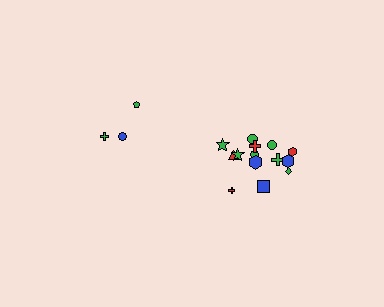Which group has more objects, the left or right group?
The right group.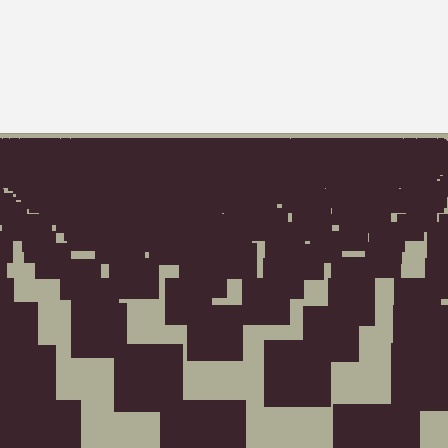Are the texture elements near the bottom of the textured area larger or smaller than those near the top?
Larger. Near the bottom, elements are closer to the viewer and appear at a bigger on-screen size.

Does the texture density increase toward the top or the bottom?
Density increases toward the top.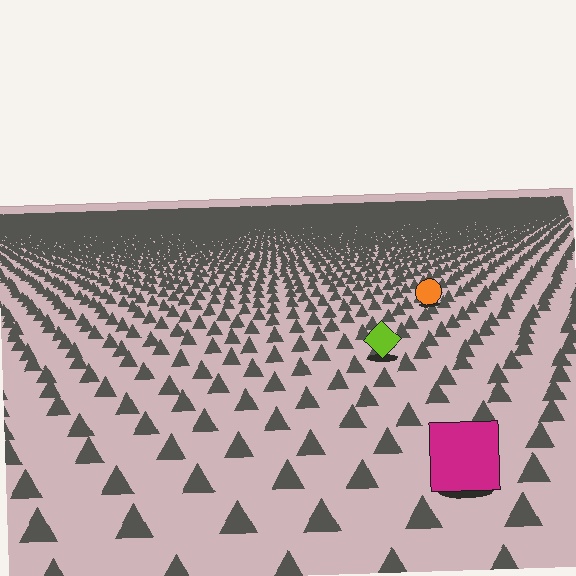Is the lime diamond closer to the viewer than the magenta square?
No. The magenta square is closer — you can tell from the texture gradient: the ground texture is coarser near it.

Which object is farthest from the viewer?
The orange circle is farthest from the viewer. It appears smaller and the ground texture around it is denser.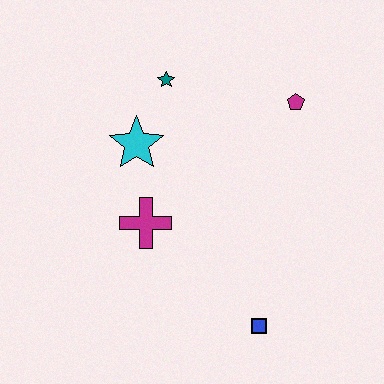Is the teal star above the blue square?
Yes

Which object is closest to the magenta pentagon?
The teal star is closest to the magenta pentagon.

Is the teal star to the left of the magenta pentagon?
Yes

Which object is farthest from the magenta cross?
The magenta pentagon is farthest from the magenta cross.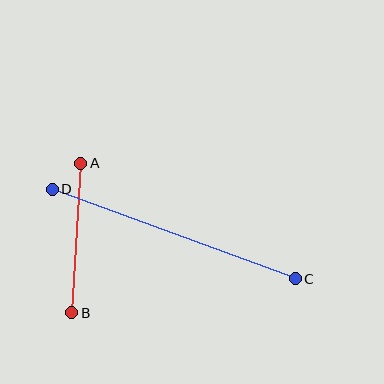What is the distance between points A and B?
The distance is approximately 150 pixels.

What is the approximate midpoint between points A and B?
The midpoint is at approximately (76, 238) pixels.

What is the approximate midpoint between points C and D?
The midpoint is at approximately (174, 234) pixels.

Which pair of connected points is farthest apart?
Points C and D are farthest apart.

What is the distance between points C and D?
The distance is approximately 259 pixels.